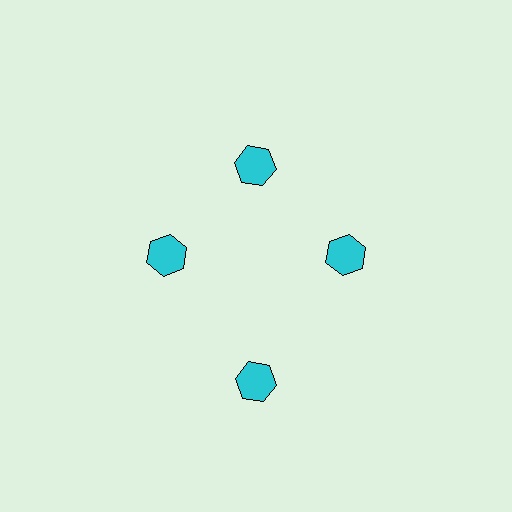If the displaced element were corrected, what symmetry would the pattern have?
It would have 4-fold rotational symmetry — the pattern would map onto itself every 90 degrees.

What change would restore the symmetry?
The symmetry would be restored by moving it inward, back onto the ring so that all 4 hexagons sit at equal angles and equal distance from the center.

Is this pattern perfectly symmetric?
No. The 4 cyan hexagons are arranged in a ring, but one element near the 6 o'clock position is pushed outward from the center, breaking the 4-fold rotational symmetry.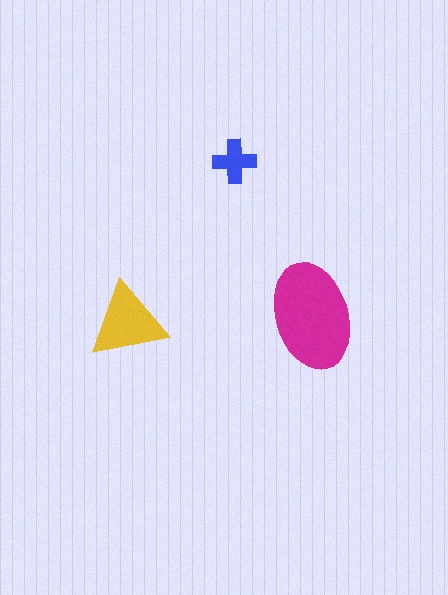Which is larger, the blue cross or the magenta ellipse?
The magenta ellipse.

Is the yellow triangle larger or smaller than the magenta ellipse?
Smaller.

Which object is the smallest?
The blue cross.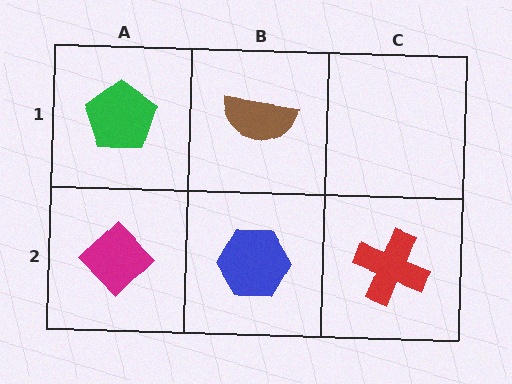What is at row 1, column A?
A green pentagon.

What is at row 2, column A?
A magenta diamond.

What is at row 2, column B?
A blue hexagon.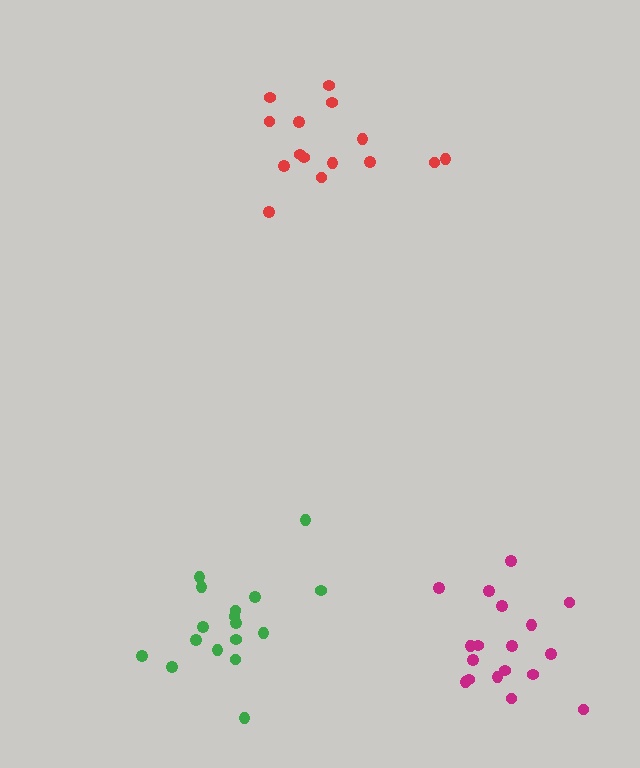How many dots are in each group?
Group 1: 17 dots, Group 2: 15 dots, Group 3: 18 dots (50 total).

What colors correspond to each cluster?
The clusters are colored: green, red, magenta.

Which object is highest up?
The red cluster is topmost.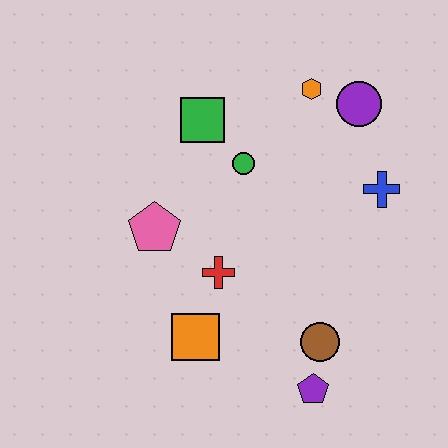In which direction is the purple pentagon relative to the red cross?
The purple pentagon is below the red cross.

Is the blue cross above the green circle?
No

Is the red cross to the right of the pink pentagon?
Yes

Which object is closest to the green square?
The green circle is closest to the green square.